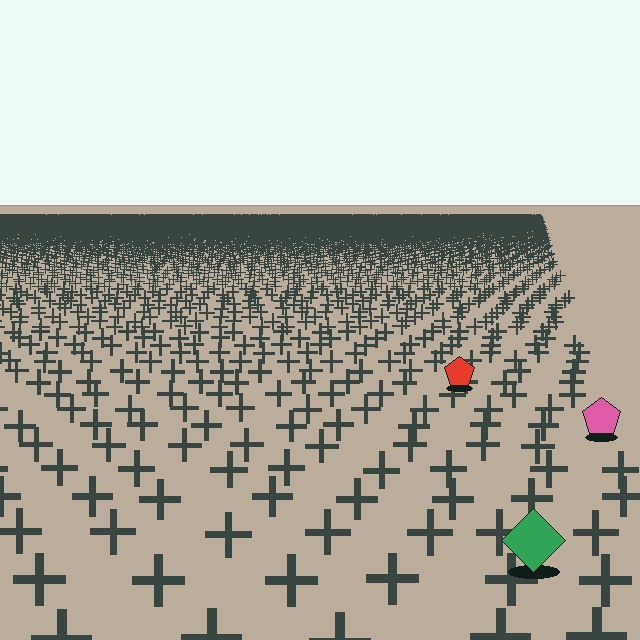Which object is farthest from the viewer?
The red pentagon is farthest from the viewer. It appears smaller and the ground texture around it is denser.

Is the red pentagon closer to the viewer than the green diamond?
No. The green diamond is closer — you can tell from the texture gradient: the ground texture is coarser near it.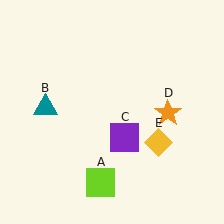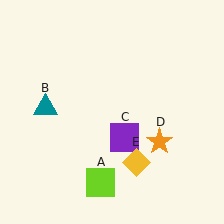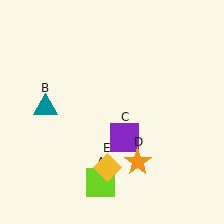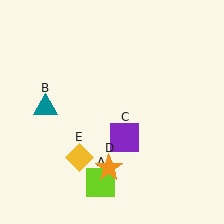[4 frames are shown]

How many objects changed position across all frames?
2 objects changed position: orange star (object D), yellow diamond (object E).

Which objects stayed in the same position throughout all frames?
Lime square (object A) and teal triangle (object B) and purple square (object C) remained stationary.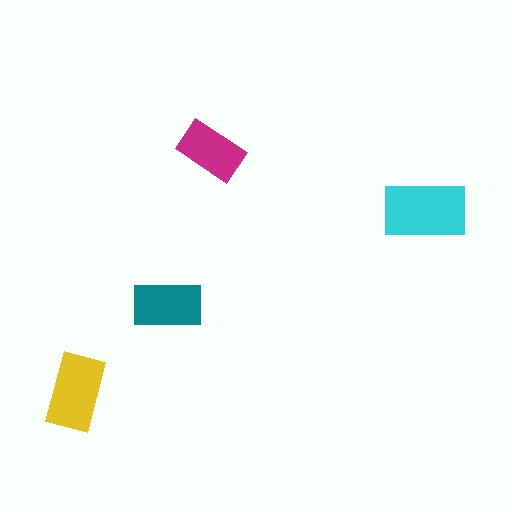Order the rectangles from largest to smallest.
the cyan one, the yellow one, the teal one, the magenta one.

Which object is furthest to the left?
The yellow rectangle is leftmost.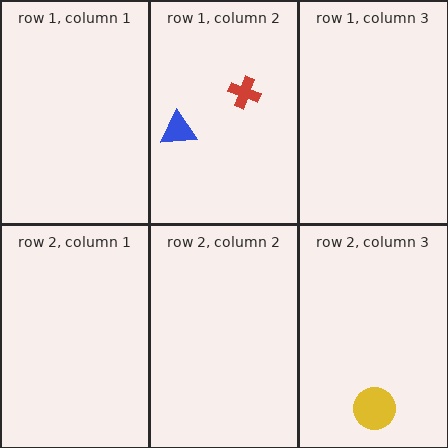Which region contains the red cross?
The row 1, column 2 region.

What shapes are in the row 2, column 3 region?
The yellow circle.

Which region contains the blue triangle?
The row 1, column 2 region.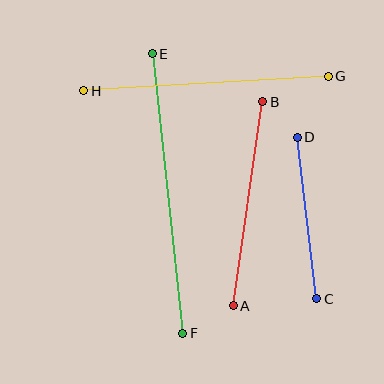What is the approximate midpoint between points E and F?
The midpoint is at approximately (167, 194) pixels.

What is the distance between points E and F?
The distance is approximately 281 pixels.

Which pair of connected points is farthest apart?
Points E and F are farthest apart.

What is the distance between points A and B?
The distance is approximately 207 pixels.